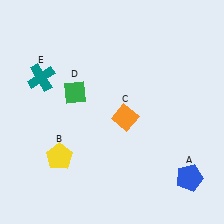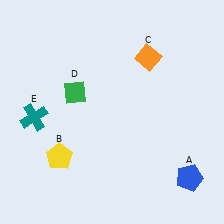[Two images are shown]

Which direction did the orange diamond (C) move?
The orange diamond (C) moved up.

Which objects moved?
The objects that moved are: the orange diamond (C), the teal cross (E).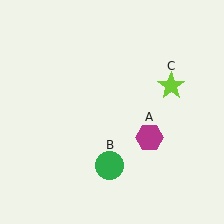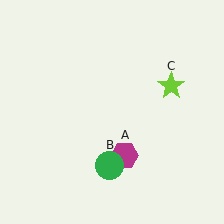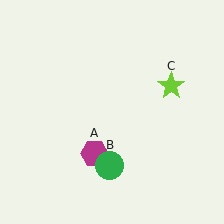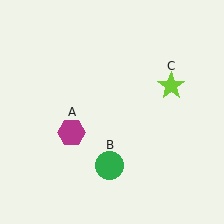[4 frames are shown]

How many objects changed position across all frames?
1 object changed position: magenta hexagon (object A).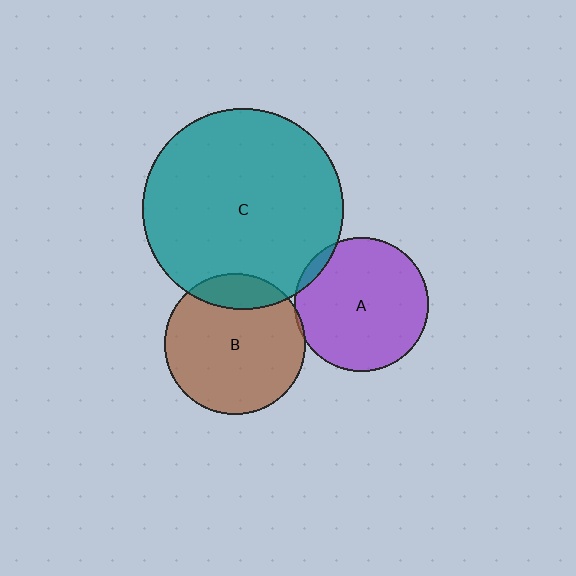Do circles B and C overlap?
Yes.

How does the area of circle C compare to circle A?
Approximately 2.3 times.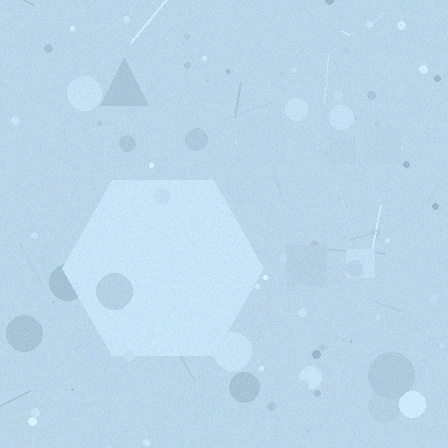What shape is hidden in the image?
A hexagon is hidden in the image.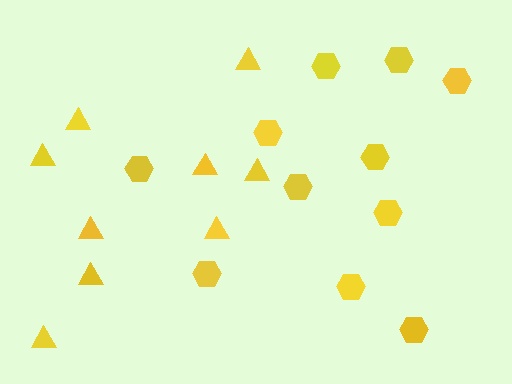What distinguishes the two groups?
There are 2 groups: one group of hexagons (11) and one group of triangles (9).